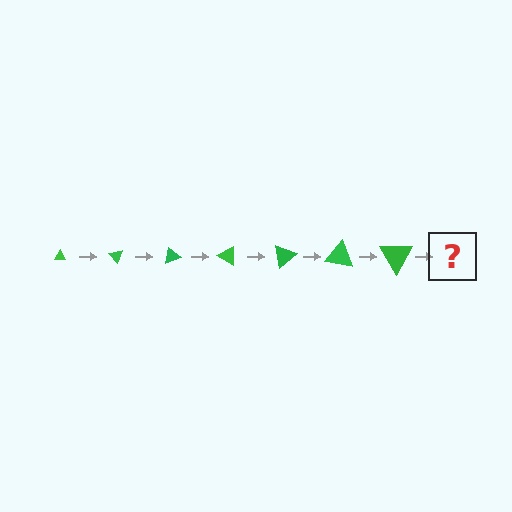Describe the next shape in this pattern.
It should be a triangle, larger than the previous one and rotated 350 degrees from the start.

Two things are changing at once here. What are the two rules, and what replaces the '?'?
The two rules are that the triangle grows larger each step and it rotates 50 degrees each step. The '?' should be a triangle, larger than the previous one and rotated 350 degrees from the start.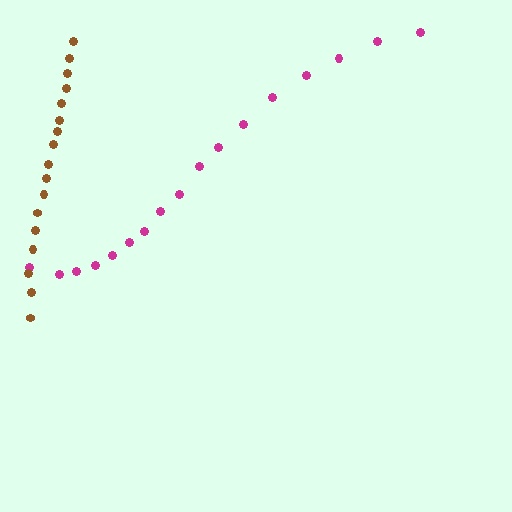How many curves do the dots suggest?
There are 2 distinct paths.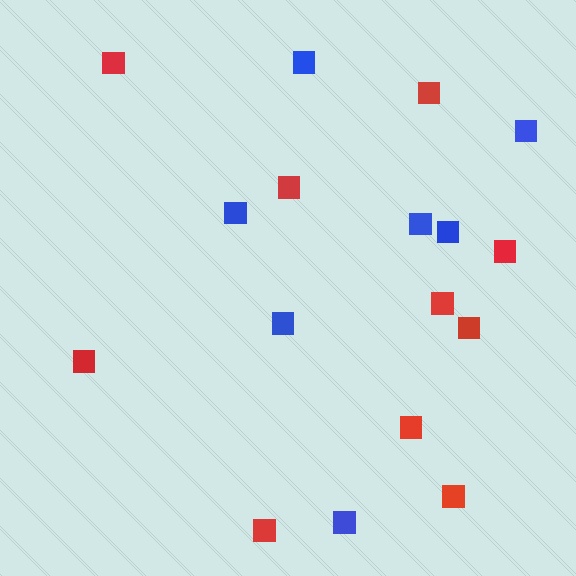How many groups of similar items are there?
There are 2 groups: one group of red squares (10) and one group of blue squares (7).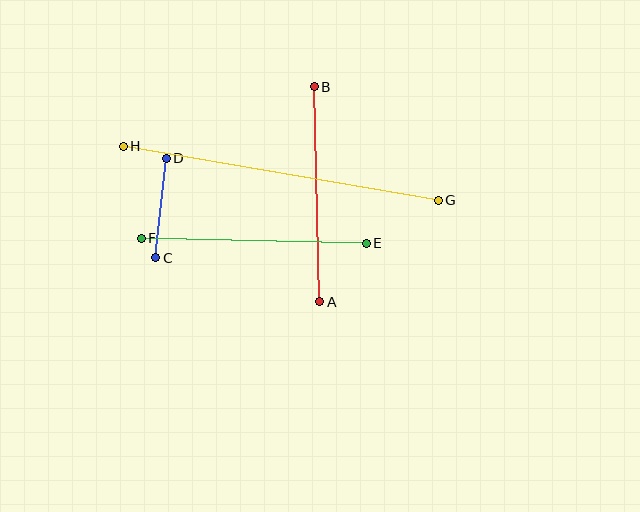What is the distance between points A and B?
The distance is approximately 215 pixels.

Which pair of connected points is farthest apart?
Points G and H are farthest apart.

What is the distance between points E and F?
The distance is approximately 225 pixels.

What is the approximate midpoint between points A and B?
The midpoint is at approximately (317, 194) pixels.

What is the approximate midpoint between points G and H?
The midpoint is at approximately (281, 173) pixels.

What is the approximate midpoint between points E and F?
The midpoint is at approximately (254, 241) pixels.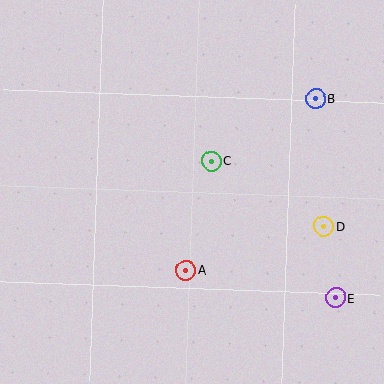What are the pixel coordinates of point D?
Point D is at (324, 227).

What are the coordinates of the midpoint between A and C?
The midpoint between A and C is at (199, 216).